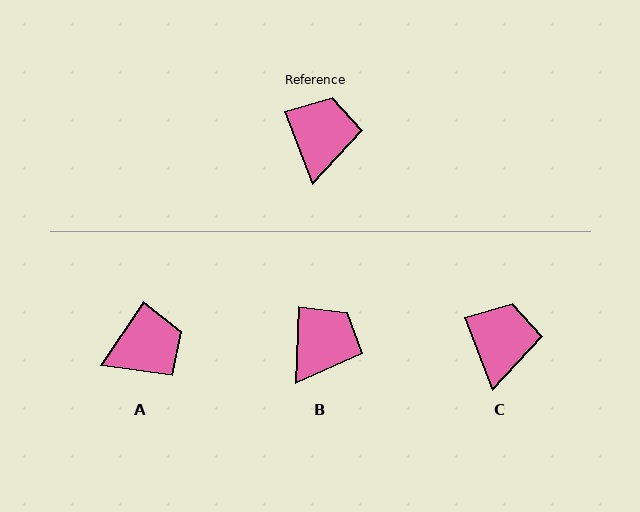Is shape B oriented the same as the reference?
No, it is off by about 23 degrees.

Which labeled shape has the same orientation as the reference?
C.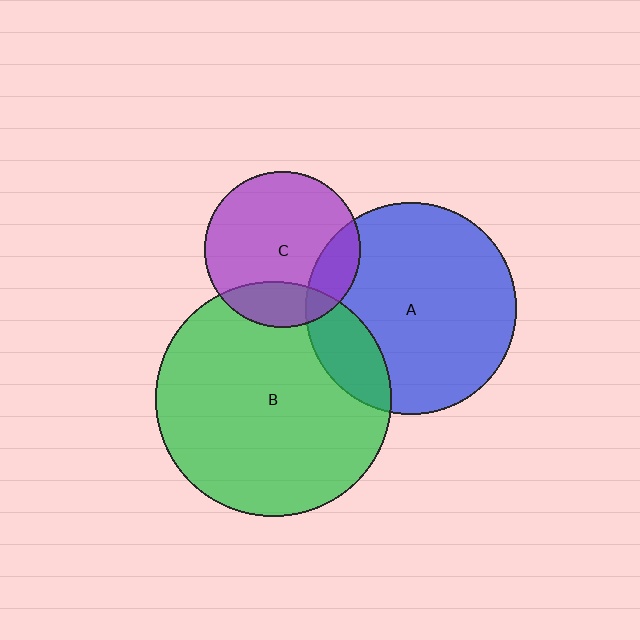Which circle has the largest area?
Circle B (green).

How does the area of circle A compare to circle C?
Approximately 1.8 times.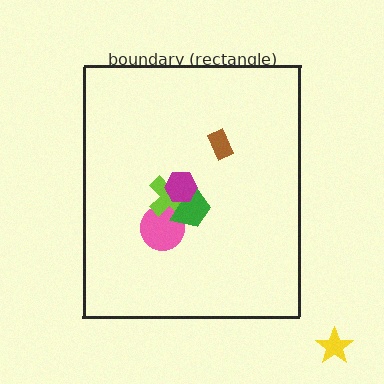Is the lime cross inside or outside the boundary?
Inside.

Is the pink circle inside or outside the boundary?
Inside.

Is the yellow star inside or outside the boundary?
Outside.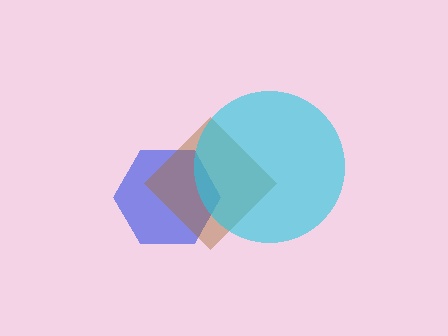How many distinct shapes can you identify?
There are 3 distinct shapes: a blue hexagon, a brown diamond, a cyan circle.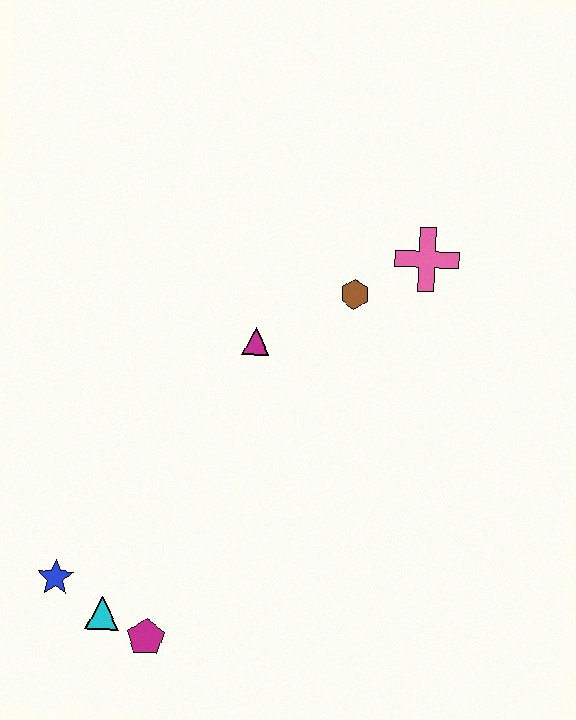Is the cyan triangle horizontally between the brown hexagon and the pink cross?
No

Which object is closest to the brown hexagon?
The pink cross is closest to the brown hexagon.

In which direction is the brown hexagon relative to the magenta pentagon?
The brown hexagon is above the magenta pentagon.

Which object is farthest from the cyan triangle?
The pink cross is farthest from the cyan triangle.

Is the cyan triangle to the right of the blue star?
Yes